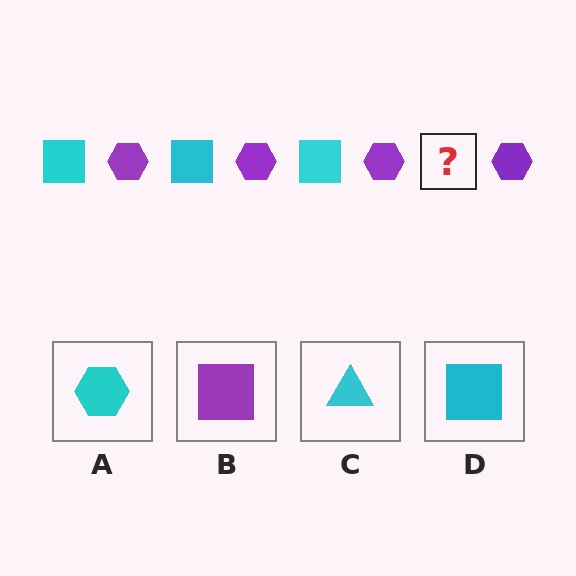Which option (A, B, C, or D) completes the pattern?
D.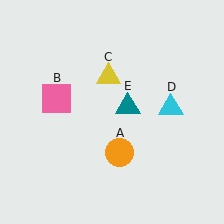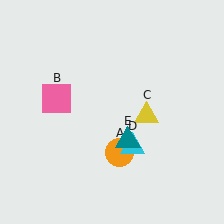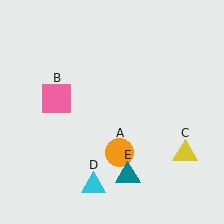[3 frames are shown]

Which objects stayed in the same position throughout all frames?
Orange circle (object A) and pink square (object B) remained stationary.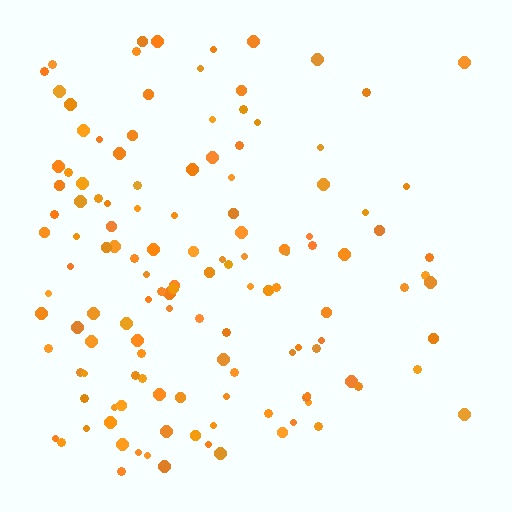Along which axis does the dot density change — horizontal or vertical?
Horizontal.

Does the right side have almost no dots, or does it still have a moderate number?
Still a moderate number, just noticeably fewer than the left.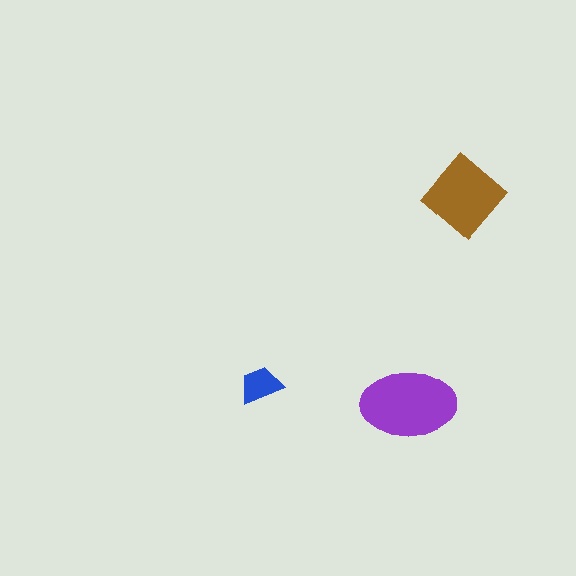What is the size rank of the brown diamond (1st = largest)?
2nd.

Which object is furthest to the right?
The brown diamond is rightmost.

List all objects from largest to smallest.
The purple ellipse, the brown diamond, the blue trapezoid.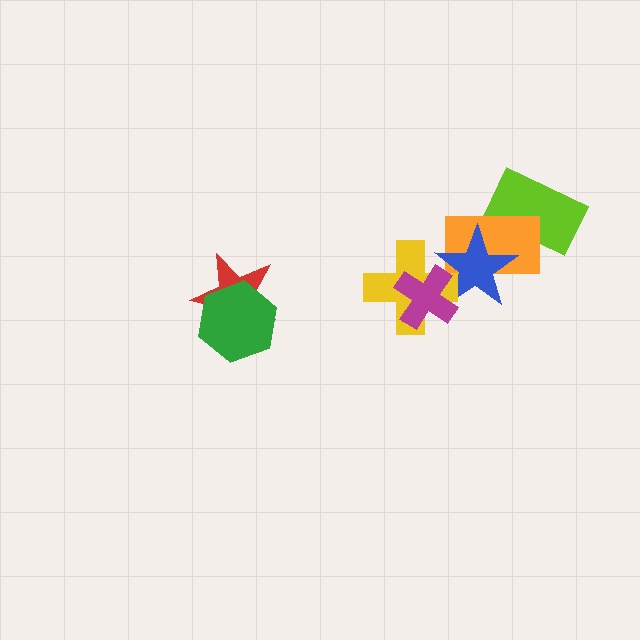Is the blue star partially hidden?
Yes, it is partially covered by another shape.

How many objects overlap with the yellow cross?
2 objects overlap with the yellow cross.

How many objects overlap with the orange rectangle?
2 objects overlap with the orange rectangle.